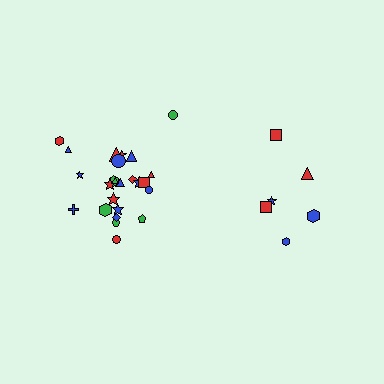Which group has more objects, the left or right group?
The left group.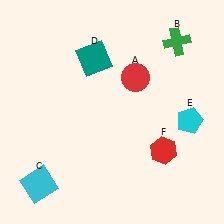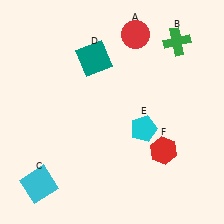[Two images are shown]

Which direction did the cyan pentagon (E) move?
The cyan pentagon (E) moved left.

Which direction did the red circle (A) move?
The red circle (A) moved up.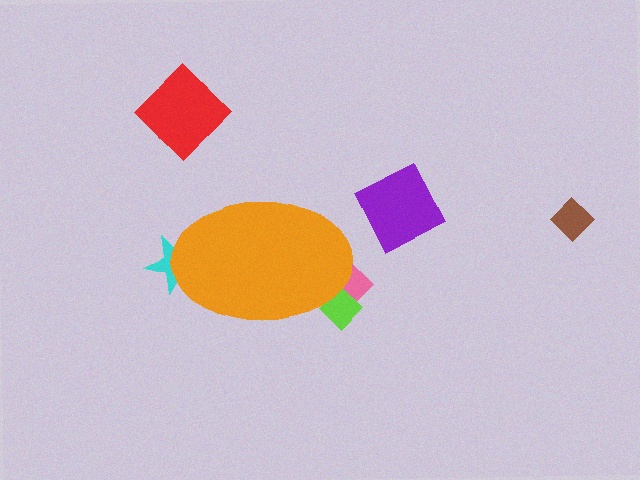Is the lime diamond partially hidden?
Yes, the lime diamond is partially hidden behind the orange ellipse.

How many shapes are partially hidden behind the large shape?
3 shapes are partially hidden.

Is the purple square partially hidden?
No, the purple square is fully visible.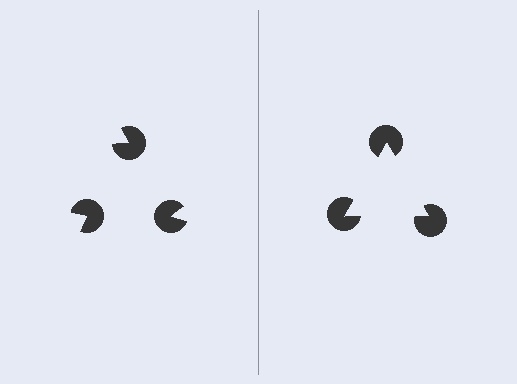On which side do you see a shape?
An illusory triangle appears on the right side. On the left side the wedge cuts are rotated, so no coherent shape forms.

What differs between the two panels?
The pac-man discs are positioned identically on both sides; only the wedge orientations differ. On the right they align to a triangle; on the left they are misaligned.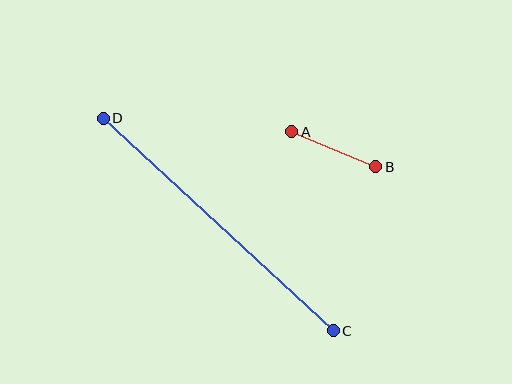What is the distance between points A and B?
The distance is approximately 91 pixels.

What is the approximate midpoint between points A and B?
The midpoint is at approximately (334, 149) pixels.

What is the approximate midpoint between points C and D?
The midpoint is at approximately (218, 225) pixels.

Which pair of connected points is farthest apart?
Points C and D are farthest apart.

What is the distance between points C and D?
The distance is approximately 313 pixels.